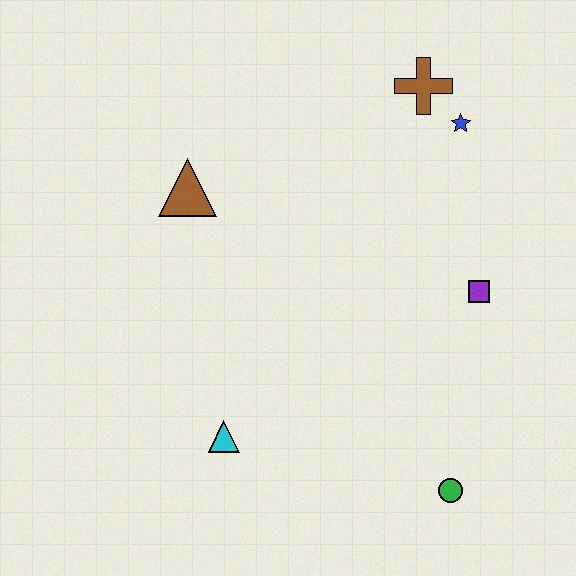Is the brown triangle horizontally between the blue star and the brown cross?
No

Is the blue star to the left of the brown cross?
No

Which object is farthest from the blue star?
The cyan triangle is farthest from the blue star.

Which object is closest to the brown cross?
The blue star is closest to the brown cross.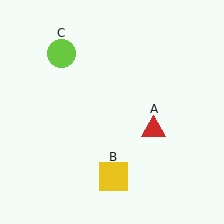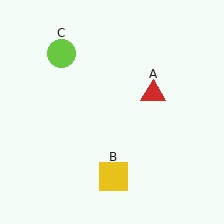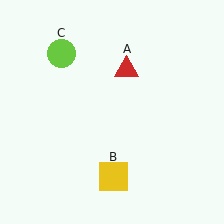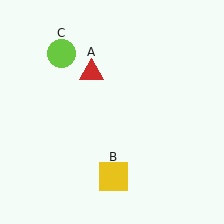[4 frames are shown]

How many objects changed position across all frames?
1 object changed position: red triangle (object A).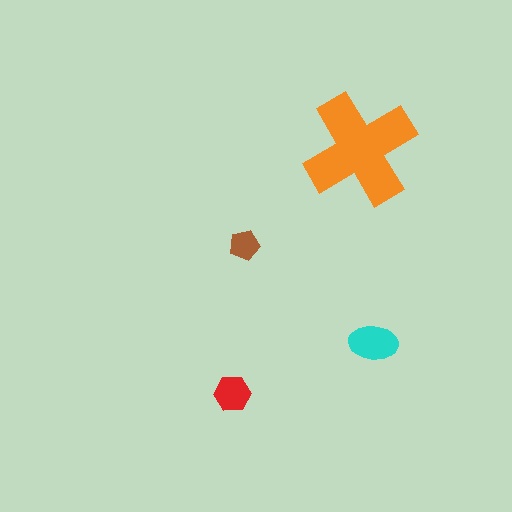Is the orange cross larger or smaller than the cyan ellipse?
Larger.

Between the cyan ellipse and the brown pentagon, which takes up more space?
The cyan ellipse.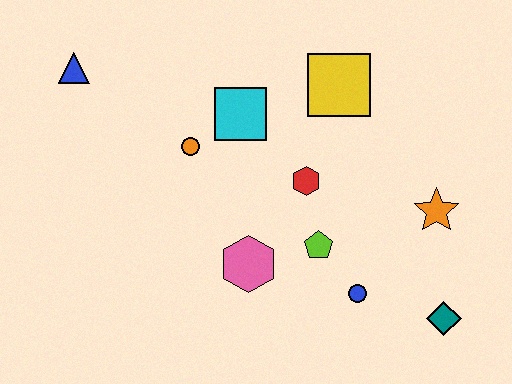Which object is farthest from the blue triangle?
The teal diamond is farthest from the blue triangle.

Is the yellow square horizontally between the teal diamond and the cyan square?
Yes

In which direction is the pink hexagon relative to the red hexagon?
The pink hexagon is below the red hexagon.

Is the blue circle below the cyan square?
Yes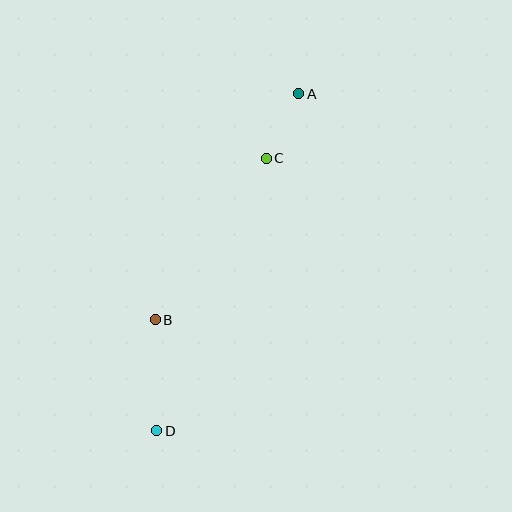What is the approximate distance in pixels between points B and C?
The distance between B and C is approximately 196 pixels.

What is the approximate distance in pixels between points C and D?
The distance between C and D is approximately 294 pixels.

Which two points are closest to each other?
Points A and C are closest to each other.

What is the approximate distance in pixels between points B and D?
The distance between B and D is approximately 111 pixels.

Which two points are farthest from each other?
Points A and D are farthest from each other.